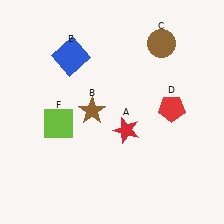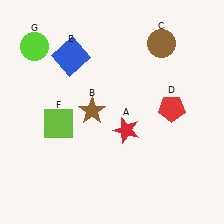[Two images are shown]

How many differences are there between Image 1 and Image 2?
There is 1 difference between the two images.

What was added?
A lime circle (G) was added in Image 2.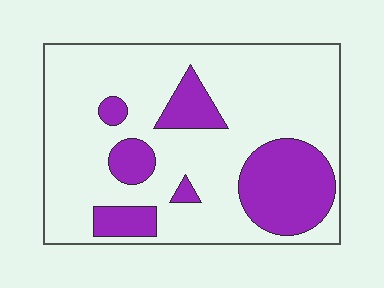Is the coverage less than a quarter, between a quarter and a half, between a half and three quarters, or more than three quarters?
Less than a quarter.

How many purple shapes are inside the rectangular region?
6.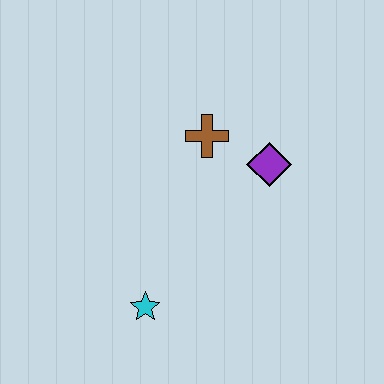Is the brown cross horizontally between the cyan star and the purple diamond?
Yes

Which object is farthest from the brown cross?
The cyan star is farthest from the brown cross.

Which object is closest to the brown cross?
The purple diamond is closest to the brown cross.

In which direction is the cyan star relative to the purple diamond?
The cyan star is below the purple diamond.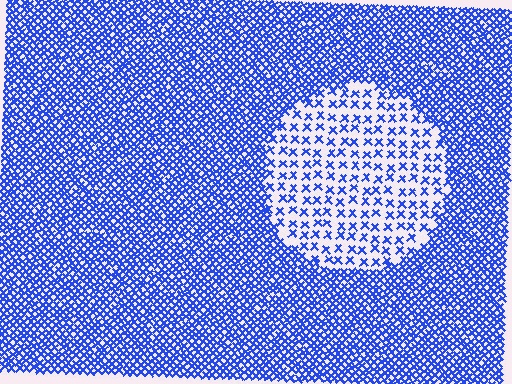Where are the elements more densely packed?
The elements are more densely packed outside the circle boundary.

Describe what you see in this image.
The image contains small blue elements arranged at two different densities. A circle-shaped region is visible where the elements are less densely packed than the surrounding area.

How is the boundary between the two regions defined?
The boundary is defined by a change in element density (approximately 2.8x ratio). All elements are the same color, size, and shape.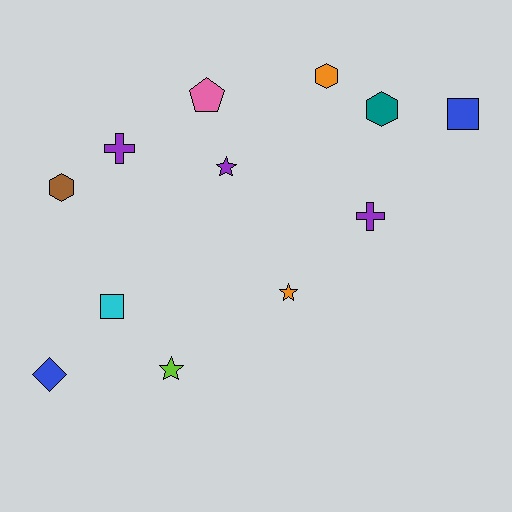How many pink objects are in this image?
There is 1 pink object.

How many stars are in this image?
There are 3 stars.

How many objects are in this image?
There are 12 objects.